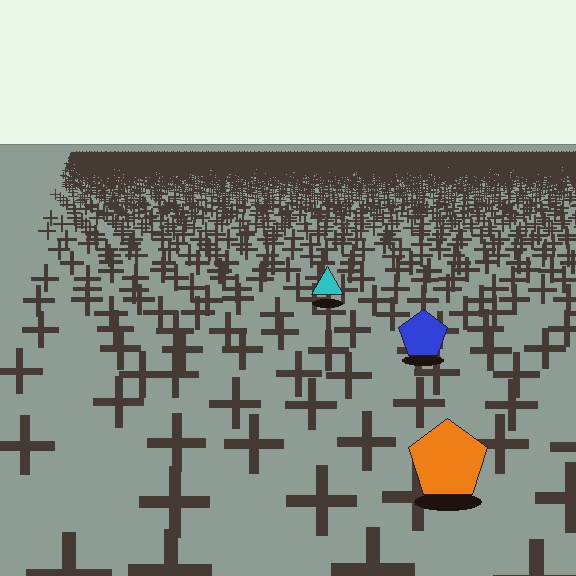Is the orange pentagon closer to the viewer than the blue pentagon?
Yes. The orange pentagon is closer — you can tell from the texture gradient: the ground texture is coarser near it.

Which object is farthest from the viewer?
The cyan triangle is farthest from the viewer. It appears smaller and the ground texture around it is denser.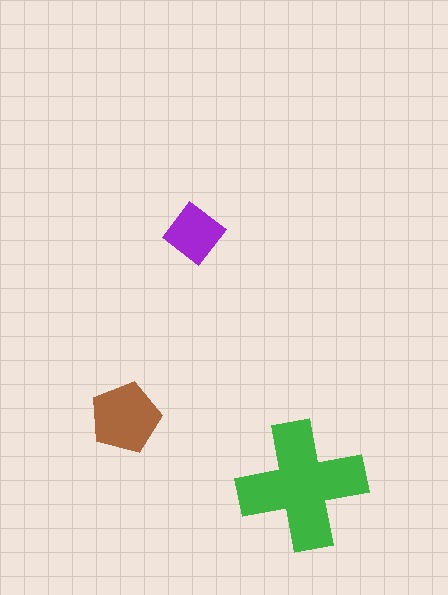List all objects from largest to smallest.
The green cross, the brown pentagon, the purple diamond.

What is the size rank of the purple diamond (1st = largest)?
3rd.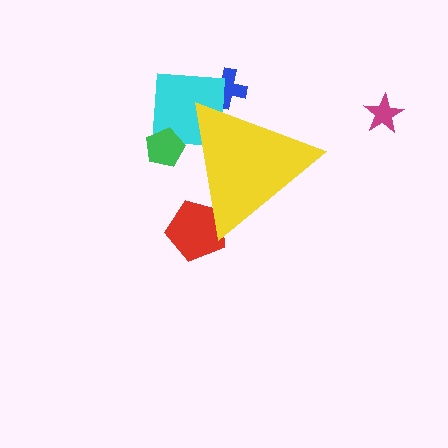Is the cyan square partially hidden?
Yes, the cyan square is partially hidden behind the yellow triangle.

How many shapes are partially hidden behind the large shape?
4 shapes are partially hidden.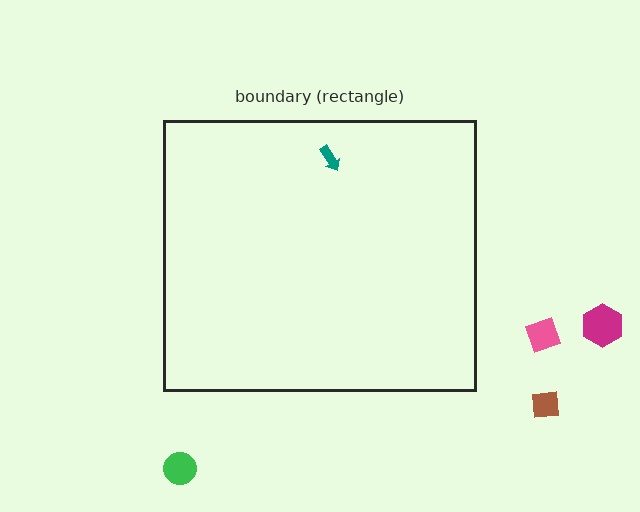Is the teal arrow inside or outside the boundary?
Inside.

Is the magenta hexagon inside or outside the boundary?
Outside.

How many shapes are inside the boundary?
1 inside, 4 outside.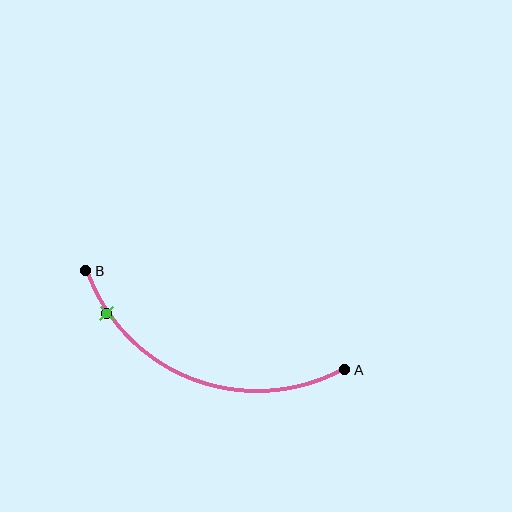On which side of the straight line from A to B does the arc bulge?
The arc bulges below the straight line connecting A and B.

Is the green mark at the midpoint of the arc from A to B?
No. The green mark lies on the arc but is closer to endpoint B. The arc midpoint would be at the point on the curve equidistant along the arc from both A and B.